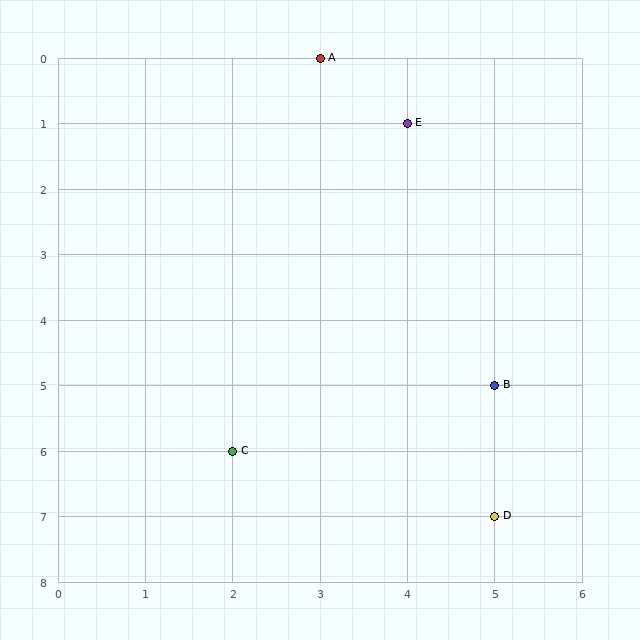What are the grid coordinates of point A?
Point A is at grid coordinates (3, 0).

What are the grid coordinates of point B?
Point B is at grid coordinates (5, 5).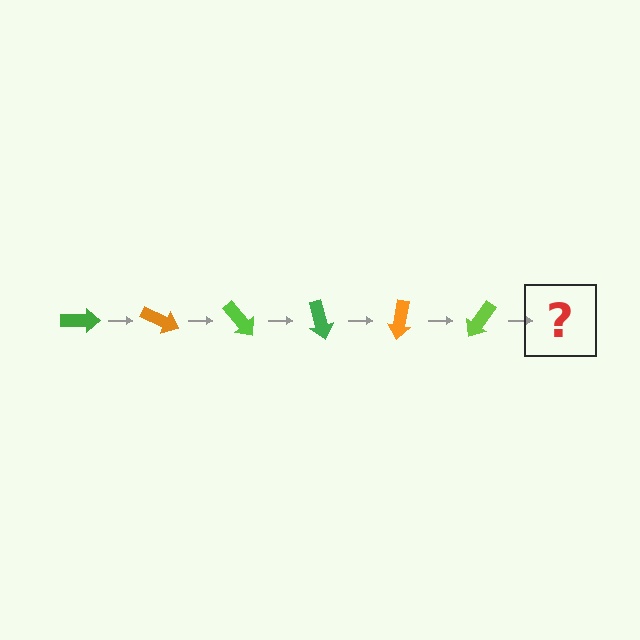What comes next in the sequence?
The next element should be a green arrow, rotated 150 degrees from the start.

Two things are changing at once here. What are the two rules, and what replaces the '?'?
The two rules are that it rotates 25 degrees each step and the color cycles through green, orange, and lime. The '?' should be a green arrow, rotated 150 degrees from the start.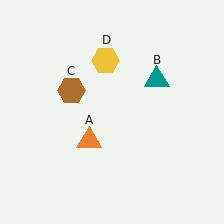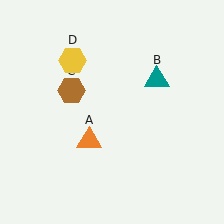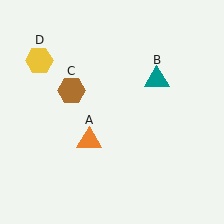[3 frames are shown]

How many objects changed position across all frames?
1 object changed position: yellow hexagon (object D).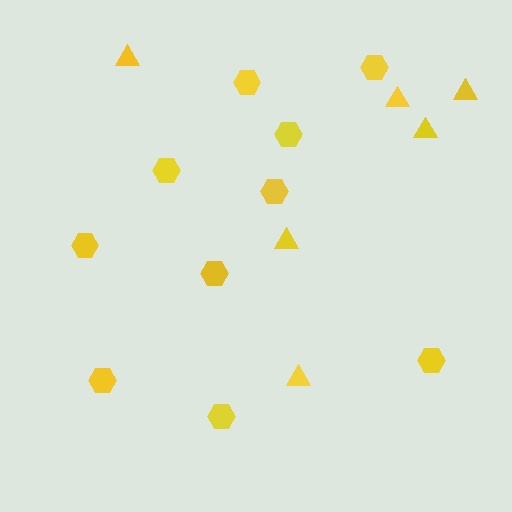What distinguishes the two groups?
There are 2 groups: one group of triangles (6) and one group of hexagons (10).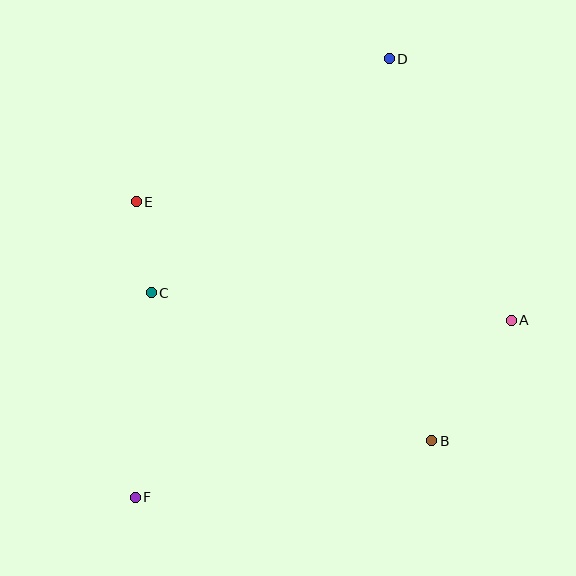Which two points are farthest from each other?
Points D and F are farthest from each other.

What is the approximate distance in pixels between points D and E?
The distance between D and E is approximately 291 pixels.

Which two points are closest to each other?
Points C and E are closest to each other.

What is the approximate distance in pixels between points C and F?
The distance between C and F is approximately 205 pixels.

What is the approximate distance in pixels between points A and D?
The distance between A and D is approximately 288 pixels.